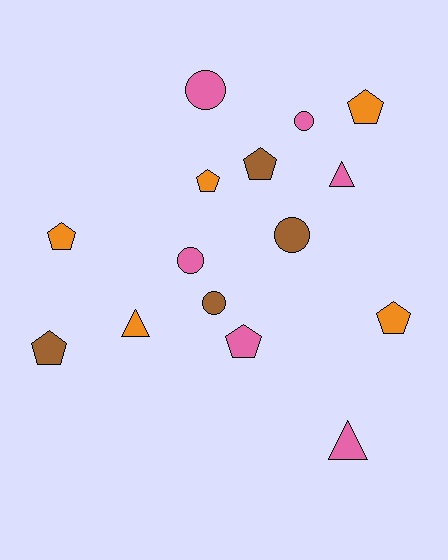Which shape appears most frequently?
Pentagon, with 7 objects.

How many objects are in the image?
There are 15 objects.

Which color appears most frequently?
Pink, with 6 objects.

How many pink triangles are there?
There are 2 pink triangles.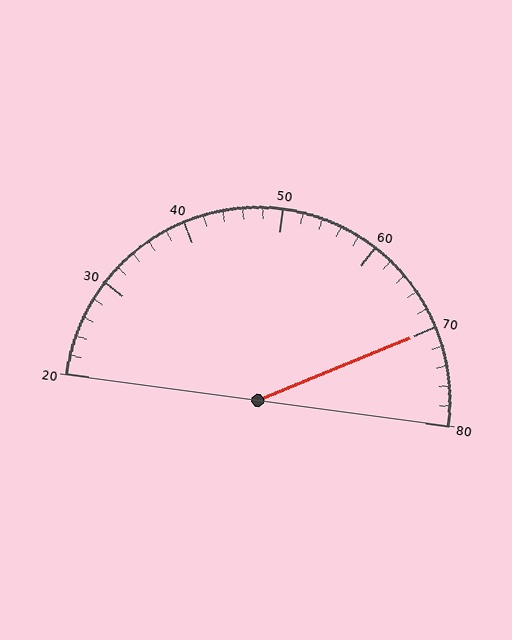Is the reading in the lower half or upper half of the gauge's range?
The reading is in the upper half of the range (20 to 80).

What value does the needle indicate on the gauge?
The needle indicates approximately 70.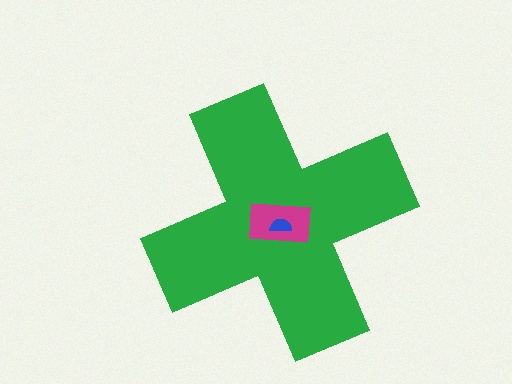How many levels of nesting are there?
3.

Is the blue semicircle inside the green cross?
Yes.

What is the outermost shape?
The green cross.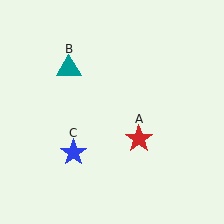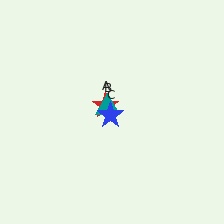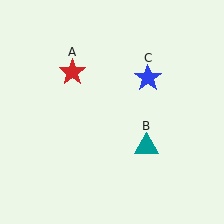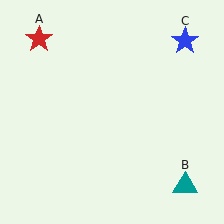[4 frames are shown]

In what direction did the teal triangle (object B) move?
The teal triangle (object B) moved down and to the right.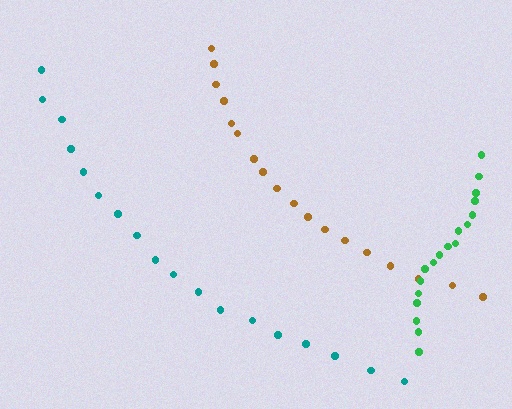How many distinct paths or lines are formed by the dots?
There are 3 distinct paths.